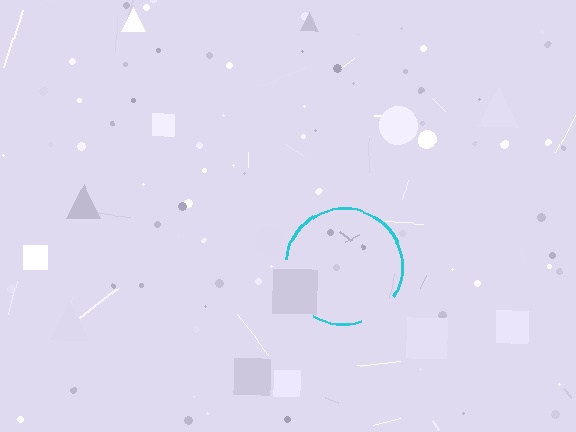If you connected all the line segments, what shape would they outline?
They would outline a circle.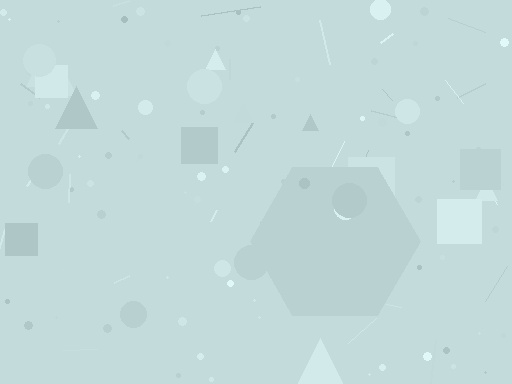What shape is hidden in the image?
A hexagon is hidden in the image.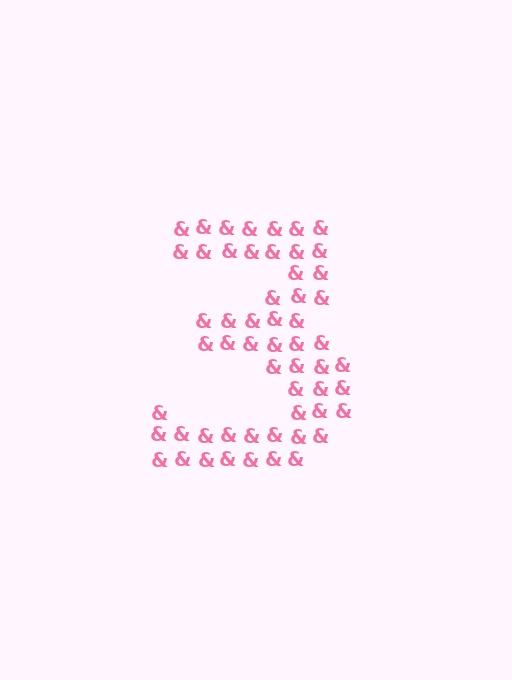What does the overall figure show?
The overall figure shows the digit 3.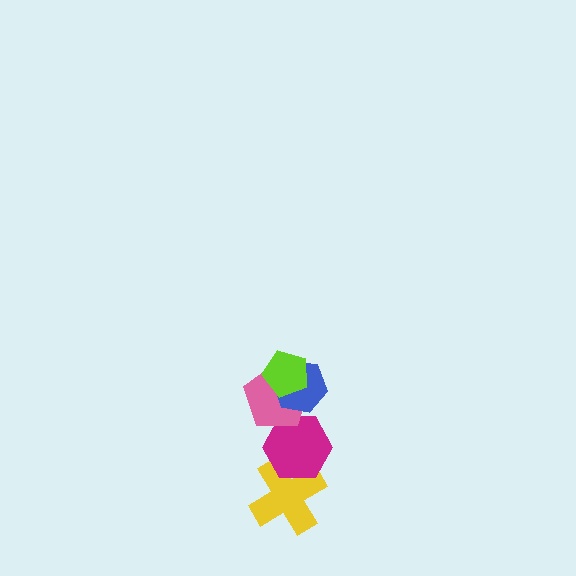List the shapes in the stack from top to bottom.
From top to bottom: the lime pentagon, the blue hexagon, the pink pentagon, the magenta hexagon, the yellow cross.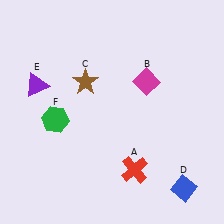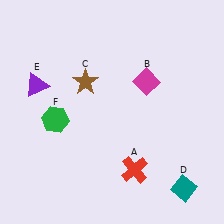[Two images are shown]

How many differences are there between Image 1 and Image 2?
There is 1 difference between the two images.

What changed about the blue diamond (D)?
In Image 1, D is blue. In Image 2, it changed to teal.